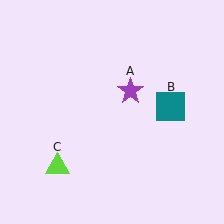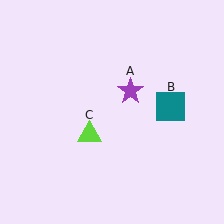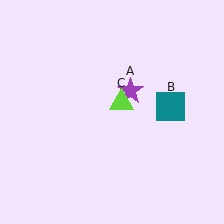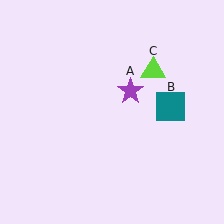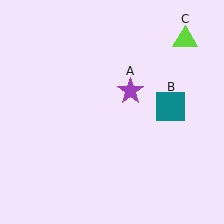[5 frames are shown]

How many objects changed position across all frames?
1 object changed position: lime triangle (object C).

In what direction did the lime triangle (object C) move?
The lime triangle (object C) moved up and to the right.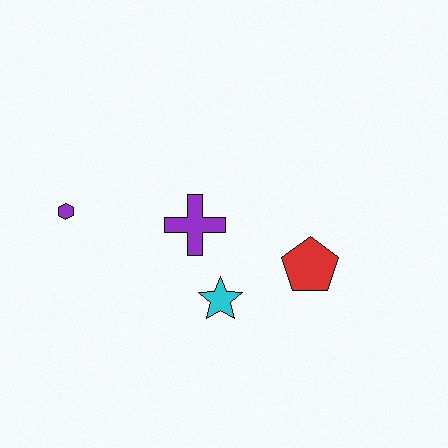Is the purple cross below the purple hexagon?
Yes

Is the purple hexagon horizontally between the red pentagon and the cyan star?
No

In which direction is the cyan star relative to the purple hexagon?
The cyan star is to the right of the purple hexagon.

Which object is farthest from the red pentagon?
The purple hexagon is farthest from the red pentagon.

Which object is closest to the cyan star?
The purple cross is closest to the cyan star.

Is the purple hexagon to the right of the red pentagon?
No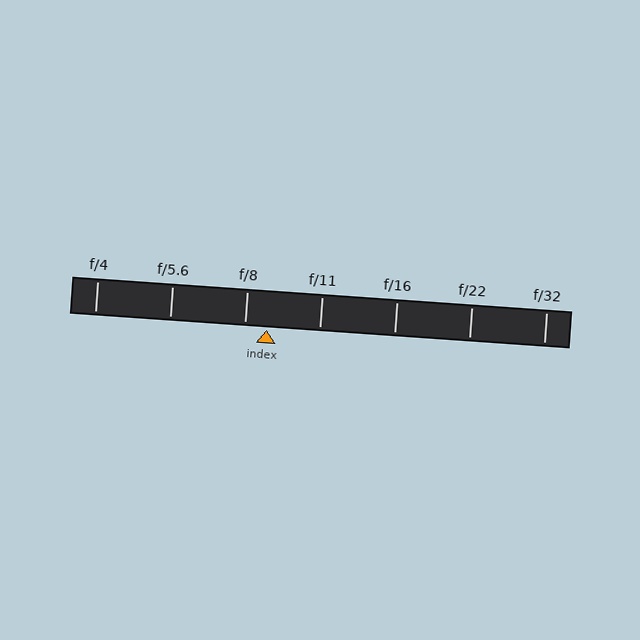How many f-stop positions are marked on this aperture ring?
There are 7 f-stop positions marked.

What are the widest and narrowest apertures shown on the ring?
The widest aperture shown is f/4 and the narrowest is f/32.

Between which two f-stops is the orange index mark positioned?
The index mark is between f/8 and f/11.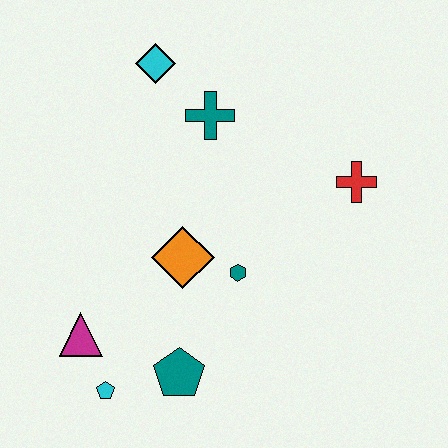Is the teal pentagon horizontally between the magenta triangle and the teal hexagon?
Yes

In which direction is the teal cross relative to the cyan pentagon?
The teal cross is above the cyan pentagon.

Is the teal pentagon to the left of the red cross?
Yes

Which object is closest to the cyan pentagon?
The magenta triangle is closest to the cyan pentagon.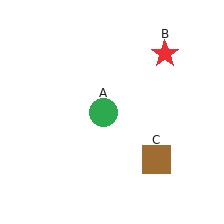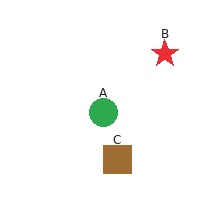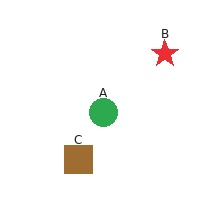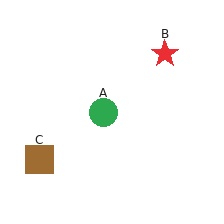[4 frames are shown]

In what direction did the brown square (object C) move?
The brown square (object C) moved left.